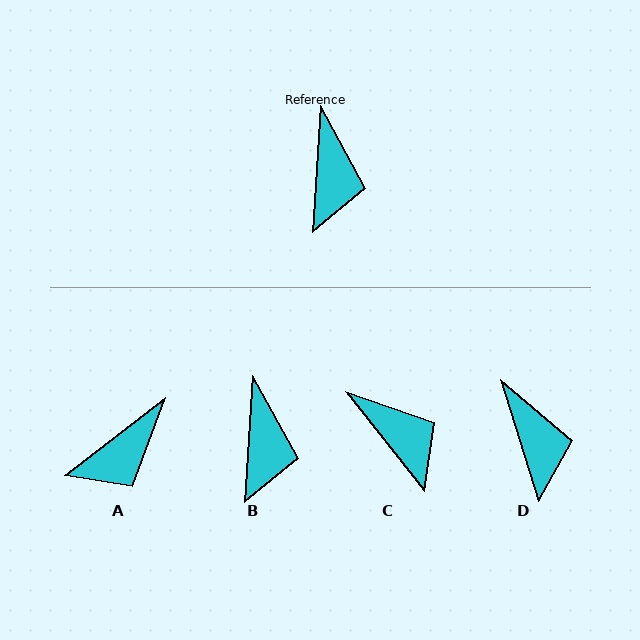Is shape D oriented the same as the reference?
No, it is off by about 21 degrees.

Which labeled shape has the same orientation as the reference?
B.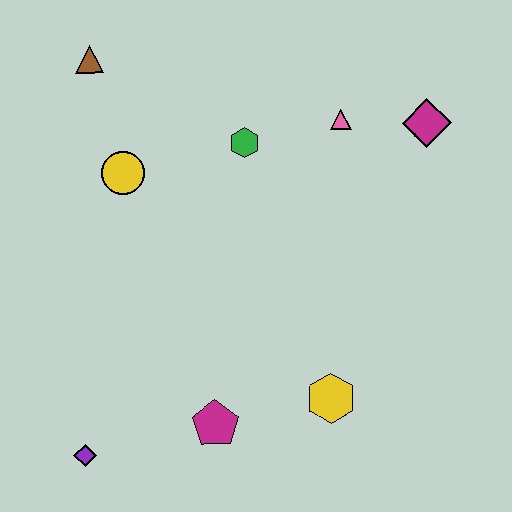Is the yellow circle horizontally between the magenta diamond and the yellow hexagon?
No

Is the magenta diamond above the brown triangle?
No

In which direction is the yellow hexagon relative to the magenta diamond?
The yellow hexagon is below the magenta diamond.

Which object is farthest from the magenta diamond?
The purple diamond is farthest from the magenta diamond.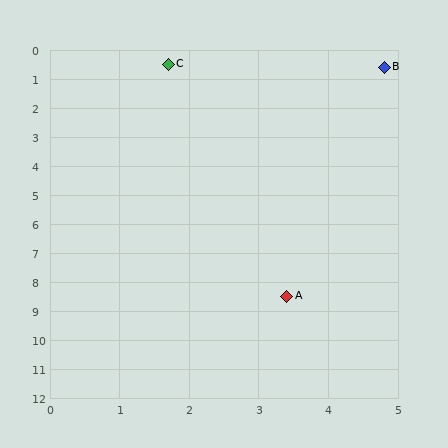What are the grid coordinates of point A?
Point A is at approximately (3.4, 8.5).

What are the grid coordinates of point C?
Point C is at approximately (1.7, 0.5).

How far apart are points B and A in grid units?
Points B and A are about 8.0 grid units apart.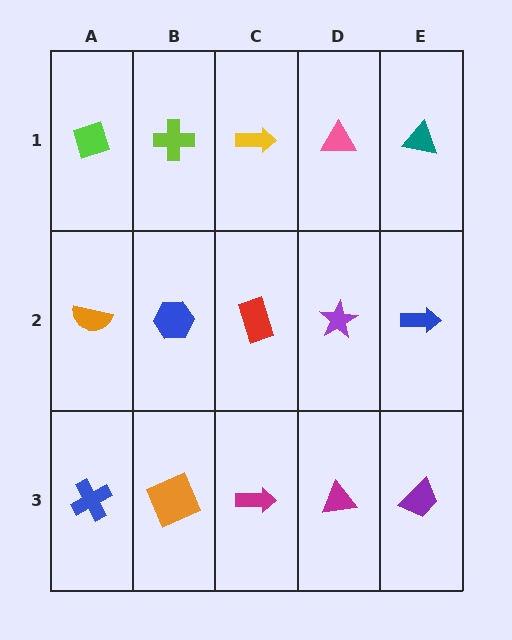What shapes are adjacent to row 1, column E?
A blue arrow (row 2, column E), a pink triangle (row 1, column D).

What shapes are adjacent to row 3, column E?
A blue arrow (row 2, column E), a magenta triangle (row 3, column D).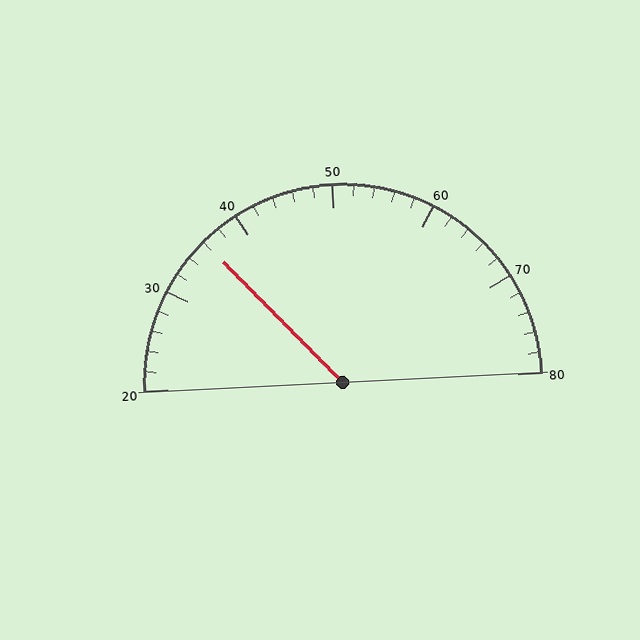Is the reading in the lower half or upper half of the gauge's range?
The reading is in the lower half of the range (20 to 80).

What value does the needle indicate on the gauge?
The needle indicates approximately 36.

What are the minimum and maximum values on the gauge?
The gauge ranges from 20 to 80.